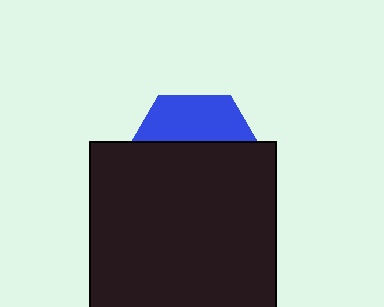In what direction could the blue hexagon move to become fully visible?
The blue hexagon could move up. That would shift it out from behind the black square entirely.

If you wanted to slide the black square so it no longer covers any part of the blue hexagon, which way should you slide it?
Slide it down — that is the most direct way to separate the two shapes.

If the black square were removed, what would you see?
You would see the complete blue hexagon.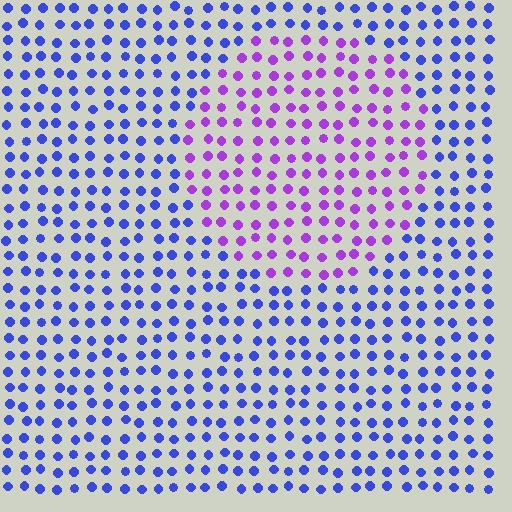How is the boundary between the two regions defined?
The boundary is defined purely by a slight shift in hue (about 47 degrees). Spacing, size, and orientation are identical on both sides.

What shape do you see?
I see a circle.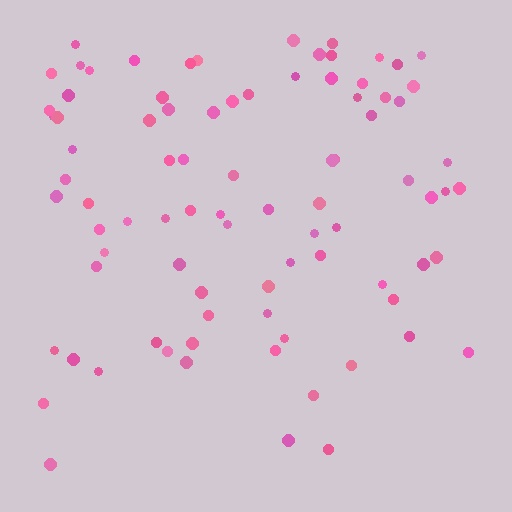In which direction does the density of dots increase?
From bottom to top, with the top side densest.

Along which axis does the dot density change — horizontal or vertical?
Vertical.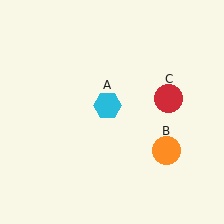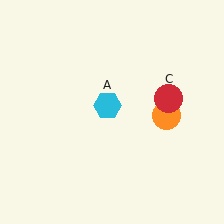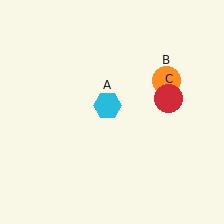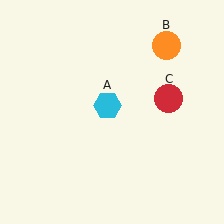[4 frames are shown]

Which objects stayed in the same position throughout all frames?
Cyan hexagon (object A) and red circle (object C) remained stationary.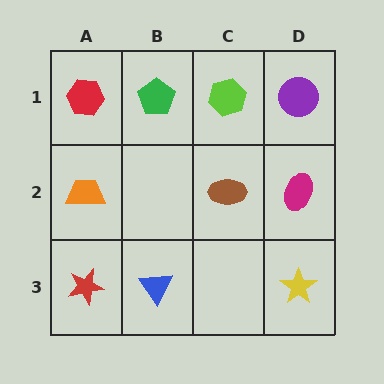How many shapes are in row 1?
4 shapes.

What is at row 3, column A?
A red star.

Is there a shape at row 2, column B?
No, that cell is empty.